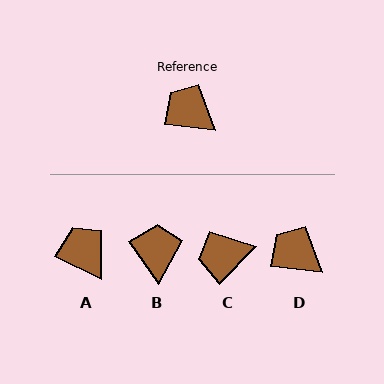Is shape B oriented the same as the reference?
No, it is off by about 49 degrees.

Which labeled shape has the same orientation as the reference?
D.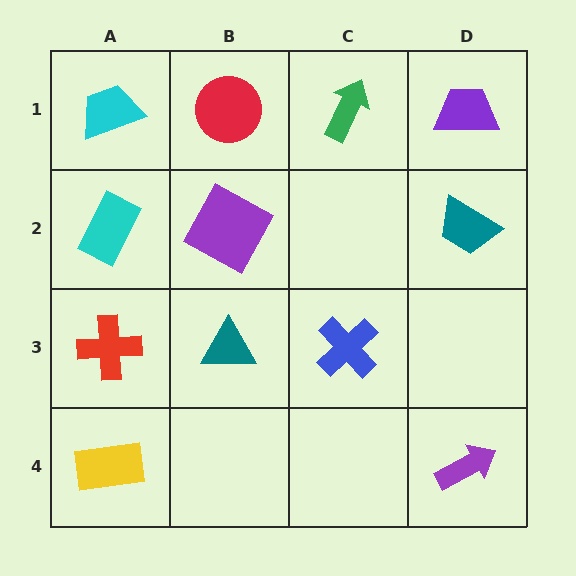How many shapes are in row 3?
3 shapes.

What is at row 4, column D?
A purple arrow.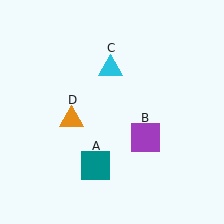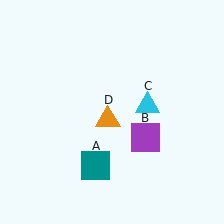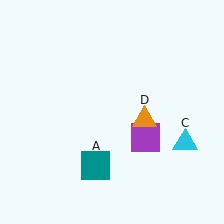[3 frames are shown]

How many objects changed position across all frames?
2 objects changed position: cyan triangle (object C), orange triangle (object D).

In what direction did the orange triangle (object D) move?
The orange triangle (object D) moved right.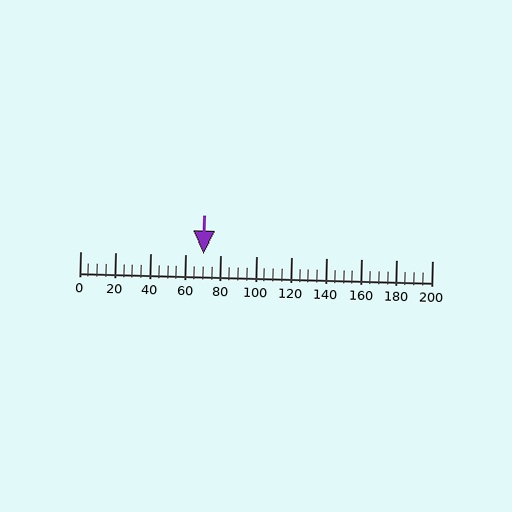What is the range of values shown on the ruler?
The ruler shows values from 0 to 200.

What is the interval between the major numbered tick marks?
The major tick marks are spaced 20 units apart.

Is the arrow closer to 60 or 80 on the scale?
The arrow is closer to 80.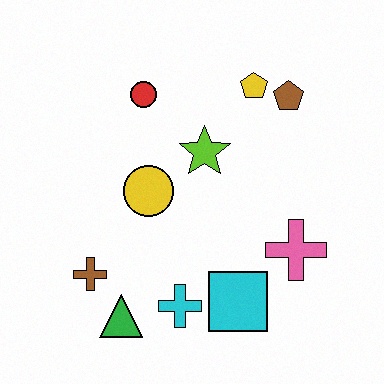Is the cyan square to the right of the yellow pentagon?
No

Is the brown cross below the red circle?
Yes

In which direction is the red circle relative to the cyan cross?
The red circle is above the cyan cross.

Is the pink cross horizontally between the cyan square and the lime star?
No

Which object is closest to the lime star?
The yellow circle is closest to the lime star.